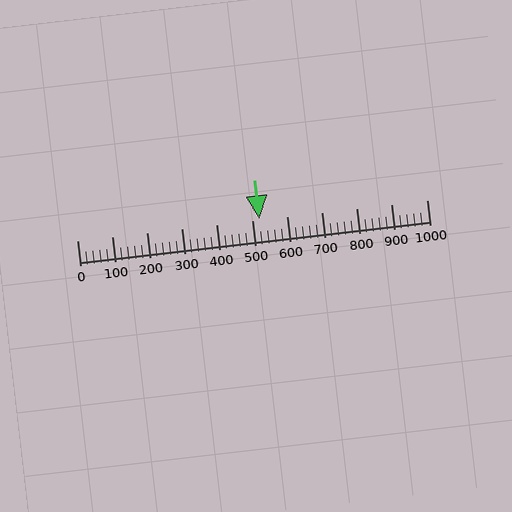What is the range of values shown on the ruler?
The ruler shows values from 0 to 1000.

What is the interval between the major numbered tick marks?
The major tick marks are spaced 100 units apart.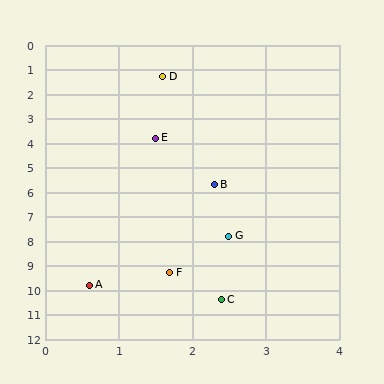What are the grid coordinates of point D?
Point D is at approximately (1.6, 1.3).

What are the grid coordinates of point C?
Point C is at approximately (2.4, 10.4).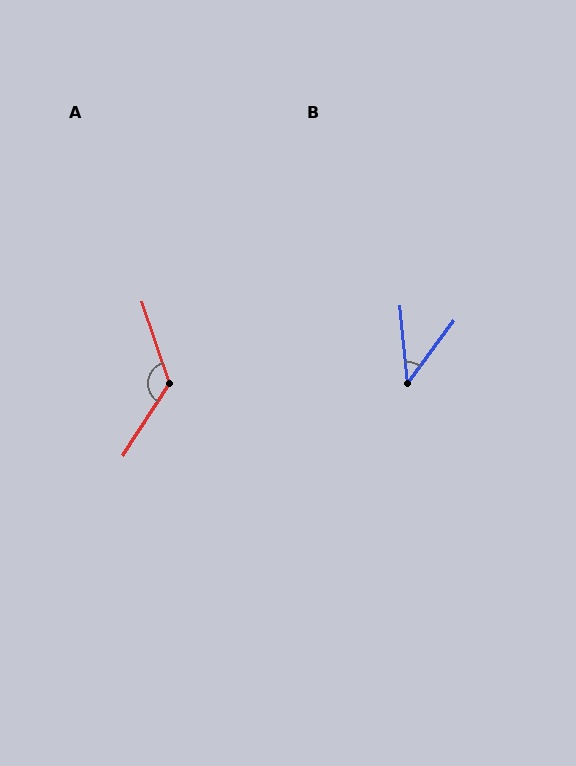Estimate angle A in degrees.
Approximately 129 degrees.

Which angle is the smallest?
B, at approximately 43 degrees.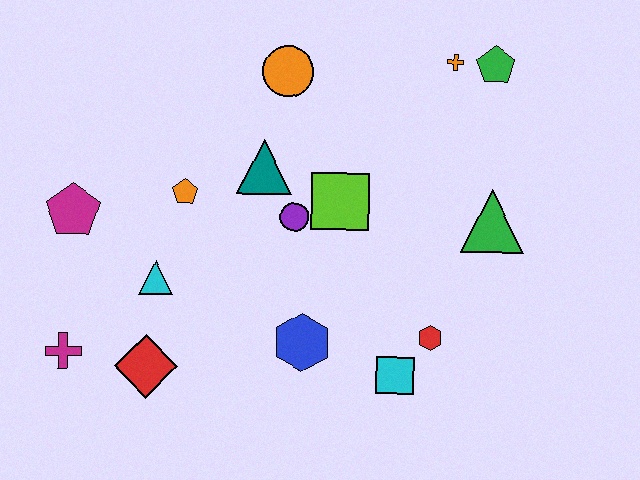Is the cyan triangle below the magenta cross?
No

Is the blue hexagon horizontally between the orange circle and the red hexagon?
Yes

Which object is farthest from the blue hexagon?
The green pentagon is farthest from the blue hexagon.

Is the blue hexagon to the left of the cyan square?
Yes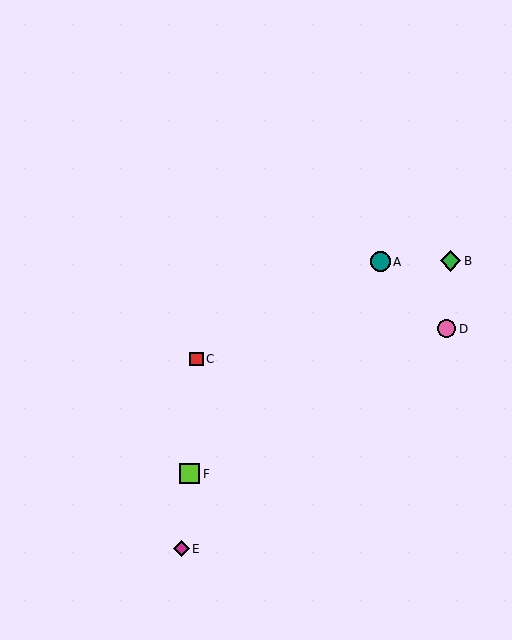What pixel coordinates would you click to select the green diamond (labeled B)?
Click at (450, 261) to select the green diamond B.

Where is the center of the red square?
The center of the red square is at (197, 359).